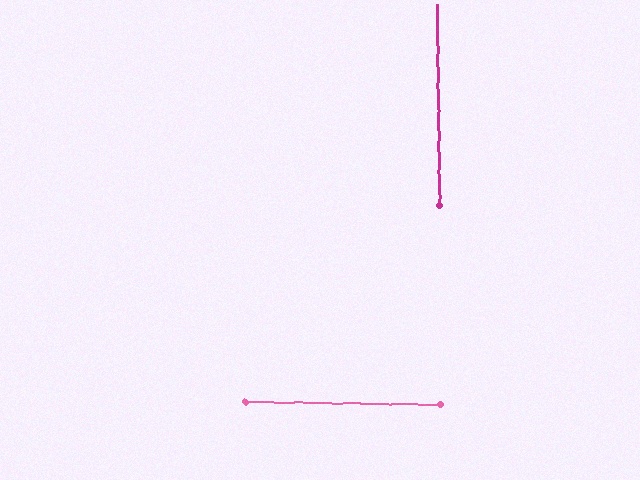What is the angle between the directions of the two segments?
Approximately 88 degrees.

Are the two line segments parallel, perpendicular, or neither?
Perpendicular — they meet at approximately 88°.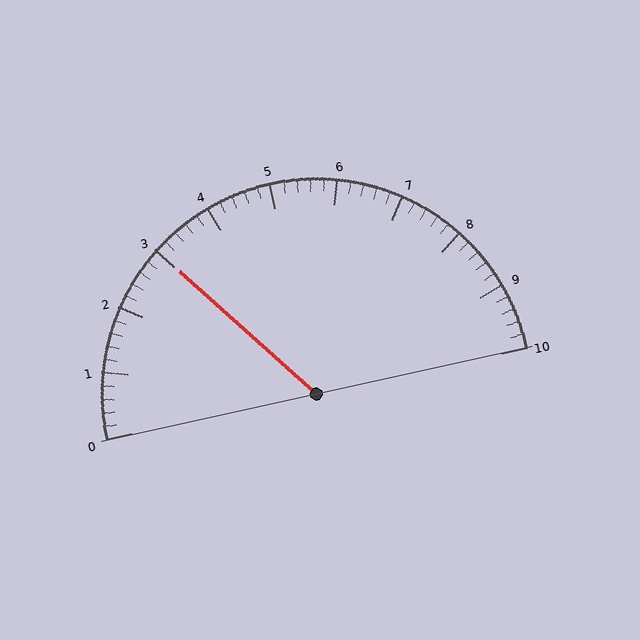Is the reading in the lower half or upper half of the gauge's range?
The reading is in the lower half of the range (0 to 10).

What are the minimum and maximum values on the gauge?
The gauge ranges from 0 to 10.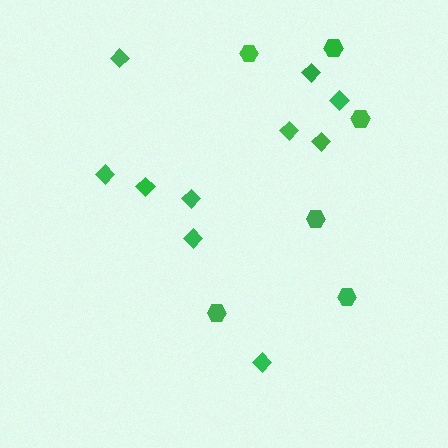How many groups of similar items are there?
There are 2 groups: one group of hexagons (6) and one group of diamonds (10).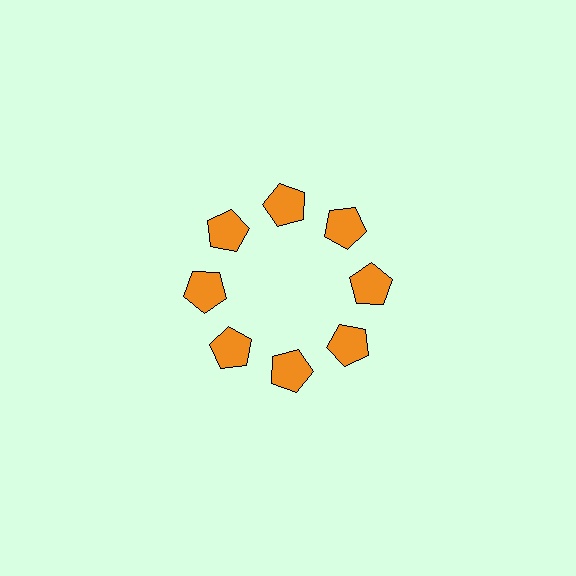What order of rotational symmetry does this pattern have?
This pattern has 8-fold rotational symmetry.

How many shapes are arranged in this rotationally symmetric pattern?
There are 8 shapes, arranged in 8 groups of 1.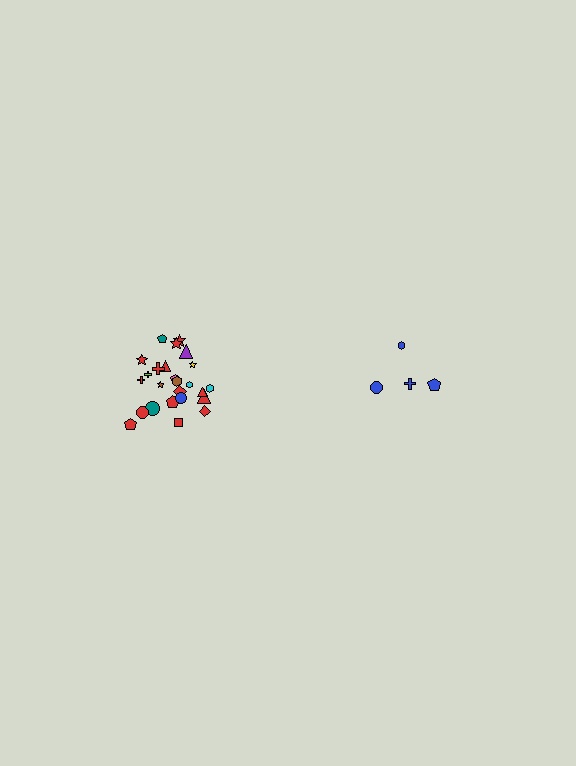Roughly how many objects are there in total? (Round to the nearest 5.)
Roughly 30 objects in total.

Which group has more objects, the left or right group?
The left group.